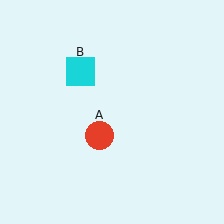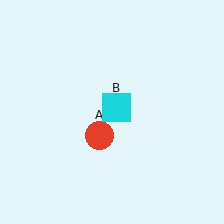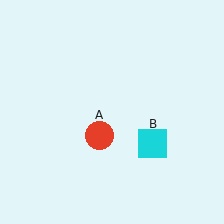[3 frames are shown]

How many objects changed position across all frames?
1 object changed position: cyan square (object B).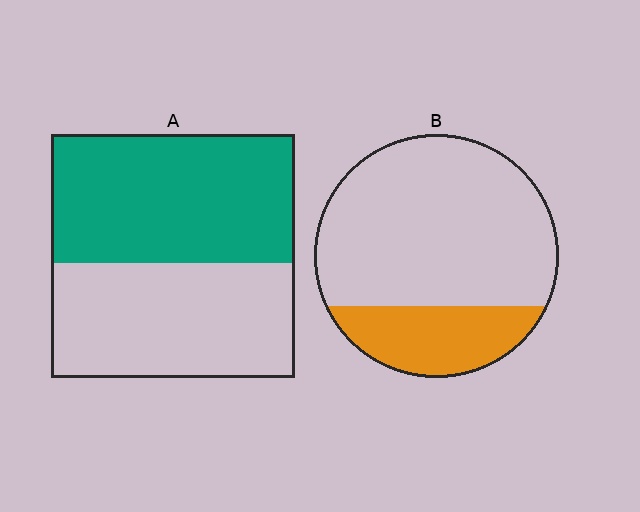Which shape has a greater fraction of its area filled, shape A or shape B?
Shape A.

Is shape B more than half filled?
No.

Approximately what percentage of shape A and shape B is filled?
A is approximately 55% and B is approximately 25%.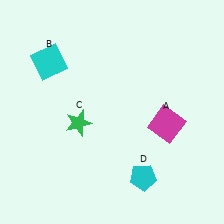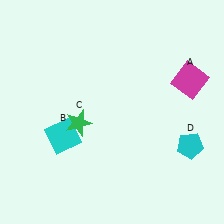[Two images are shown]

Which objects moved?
The objects that moved are: the magenta square (A), the cyan square (B), the cyan pentagon (D).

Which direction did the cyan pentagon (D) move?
The cyan pentagon (D) moved right.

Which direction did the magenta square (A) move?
The magenta square (A) moved up.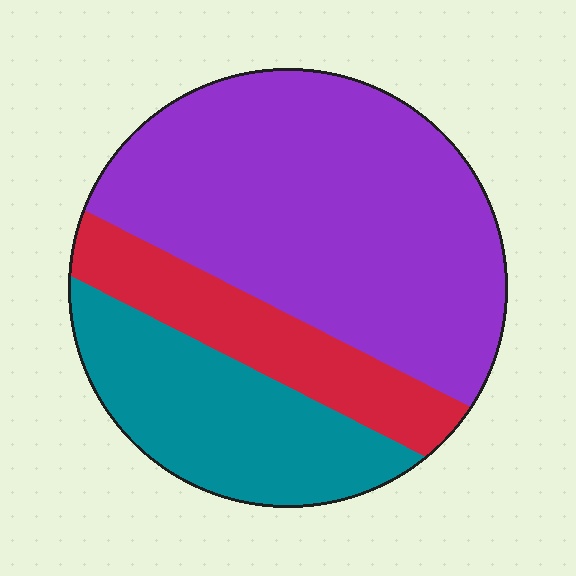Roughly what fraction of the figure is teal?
Teal covers roughly 25% of the figure.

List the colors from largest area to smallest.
From largest to smallest: purple, teal, red.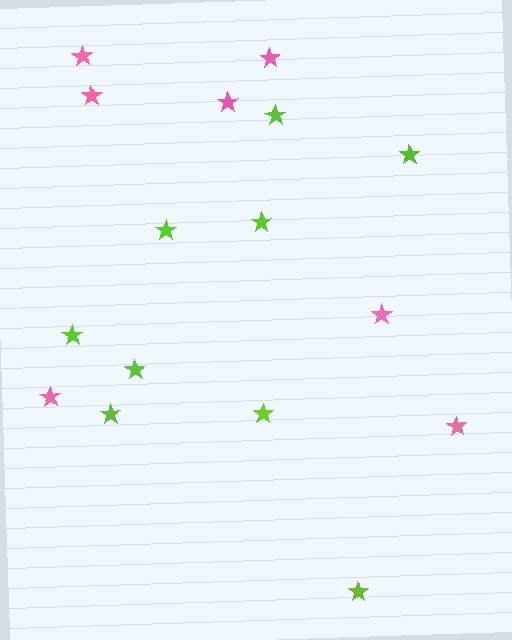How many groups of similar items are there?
There are 2 groups: one group of pink stars (7) and one group of lime stars (9).